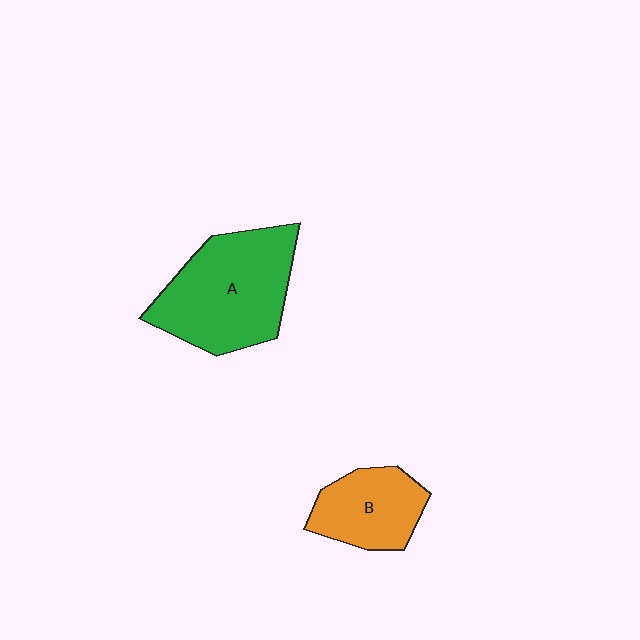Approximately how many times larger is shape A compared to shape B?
Approximately 1.8 times.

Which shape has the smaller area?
Shape B (orange).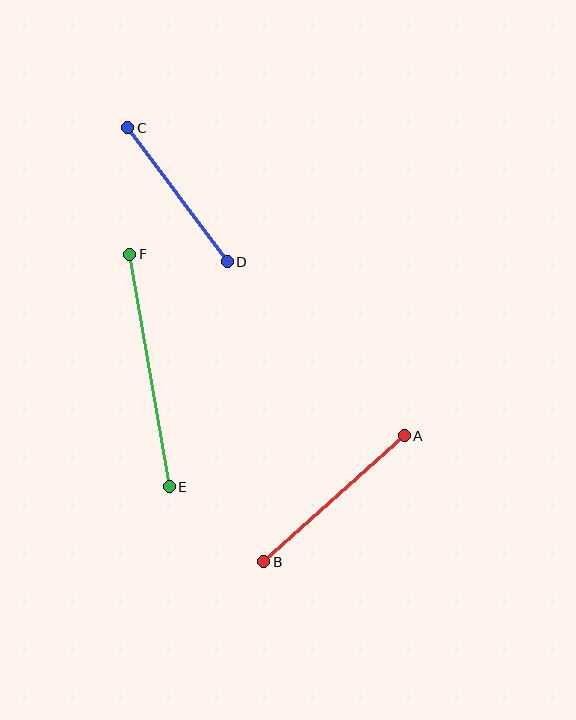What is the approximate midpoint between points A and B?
The midpoint is at approximately (334, 499) pixels.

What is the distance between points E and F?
The distance is approximately 236 pixels.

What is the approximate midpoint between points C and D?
The midpoint is at approximately (177, 195) pixels.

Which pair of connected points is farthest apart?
Points E and F are farthest apart.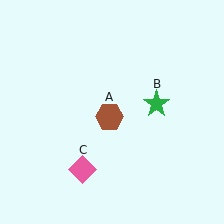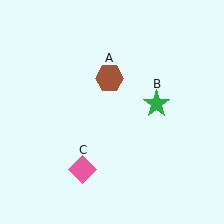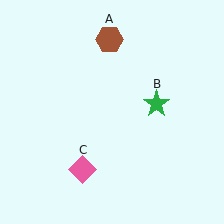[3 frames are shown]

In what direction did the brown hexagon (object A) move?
The brown hexagon (object A) moved up.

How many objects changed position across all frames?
1 object changed position: brown hexagon (object A).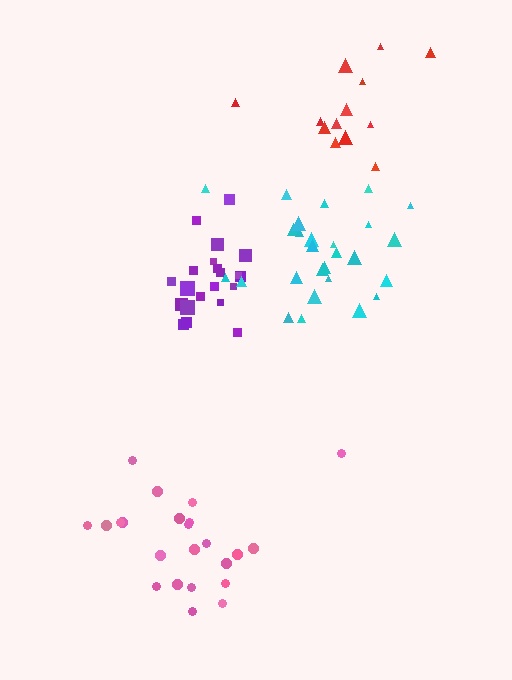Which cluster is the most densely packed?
Purple.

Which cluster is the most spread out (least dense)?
Red.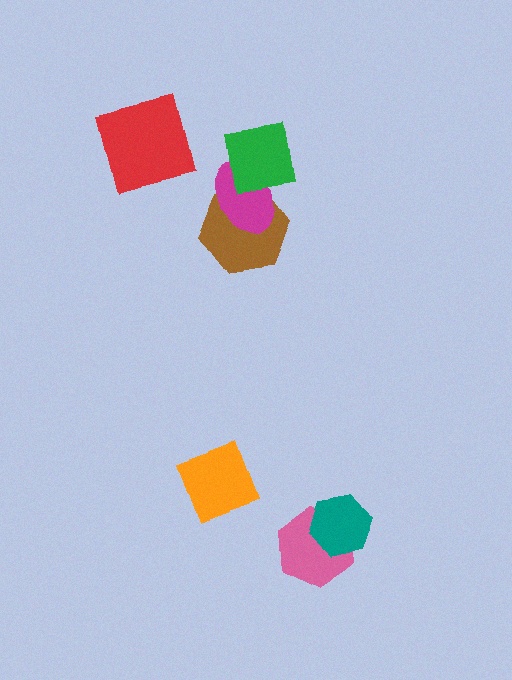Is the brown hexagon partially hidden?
Yes, it is partially covered by another shape.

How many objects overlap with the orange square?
0 objects overlap with the orange square.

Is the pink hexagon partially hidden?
Yes, it is partially covered by another shape.